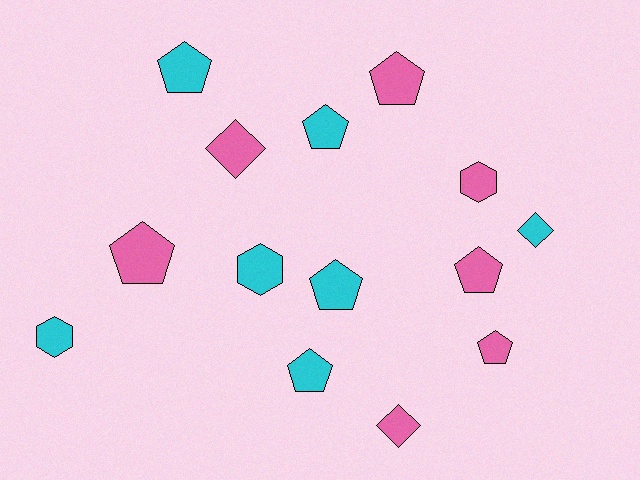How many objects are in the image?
There are 14 objects.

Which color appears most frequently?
Cyan, with 7 objects.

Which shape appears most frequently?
Pentagon, with 8 objects.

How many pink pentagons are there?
There are 4 pink pentagons.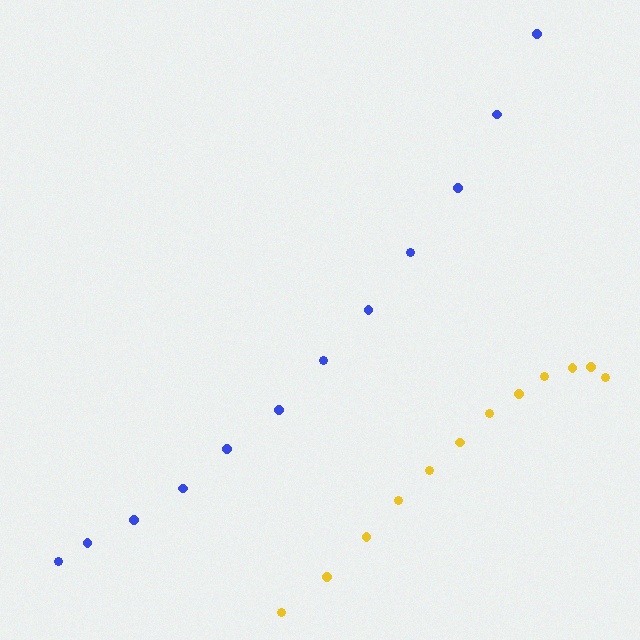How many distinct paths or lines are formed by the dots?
There are 2 distinct paths.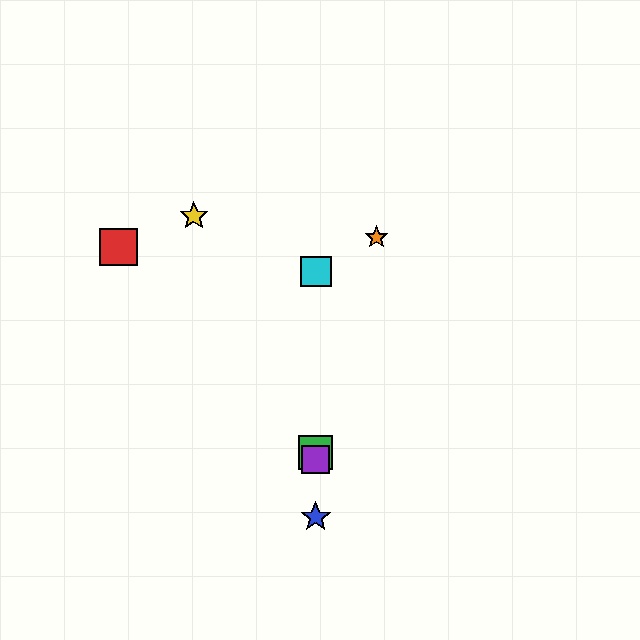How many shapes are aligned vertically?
4 shapes (the blue star, the green square, the purple square, the cyan square) are aligned vertically.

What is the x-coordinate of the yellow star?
The yellow star is at x≈194.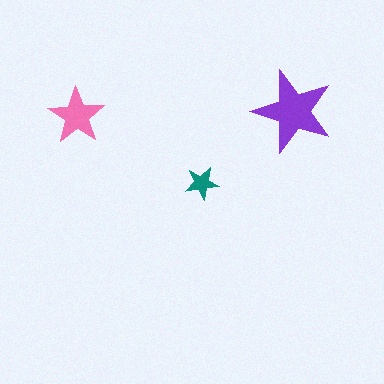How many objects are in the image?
There are 3 objects in the image.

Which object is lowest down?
The teal star is bottommost.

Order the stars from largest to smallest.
the purple one, the pink one, the teal one.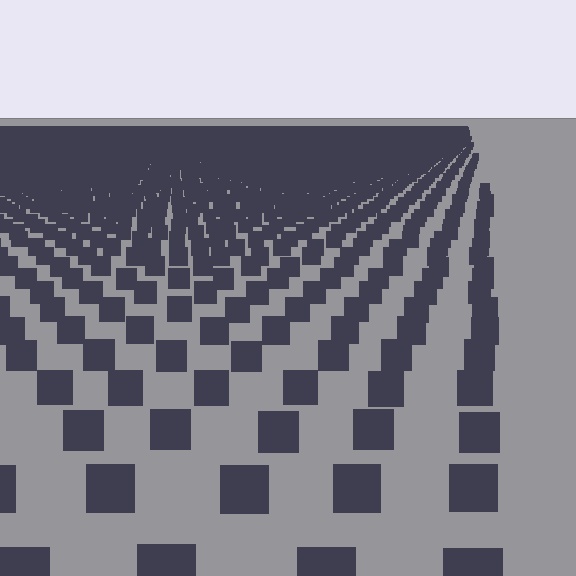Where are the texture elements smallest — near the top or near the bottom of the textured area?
Near the top.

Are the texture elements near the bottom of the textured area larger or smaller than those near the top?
Larger. Near the bottom, elements are closer to the viewer and appear at a bigger on-screen size.